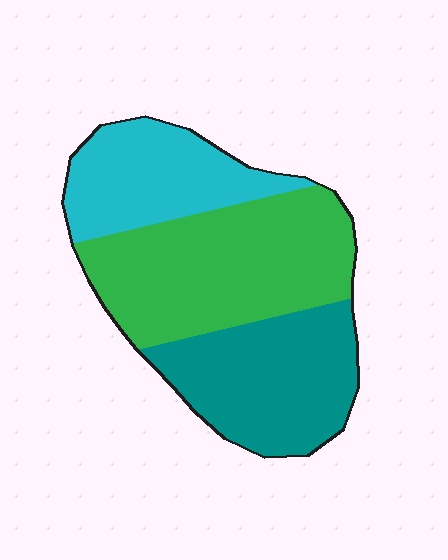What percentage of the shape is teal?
Teal covers roughly 30% of the shape.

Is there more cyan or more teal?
Teal.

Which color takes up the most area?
Green, at roughly 45%.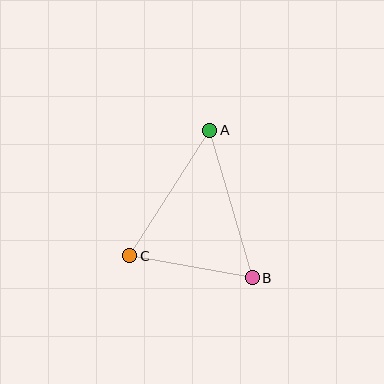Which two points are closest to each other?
Points B and C are closest to each other.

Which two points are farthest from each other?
Points A and B are farthest from each other.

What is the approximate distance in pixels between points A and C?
The distance between A and C is approximately 149 pixels.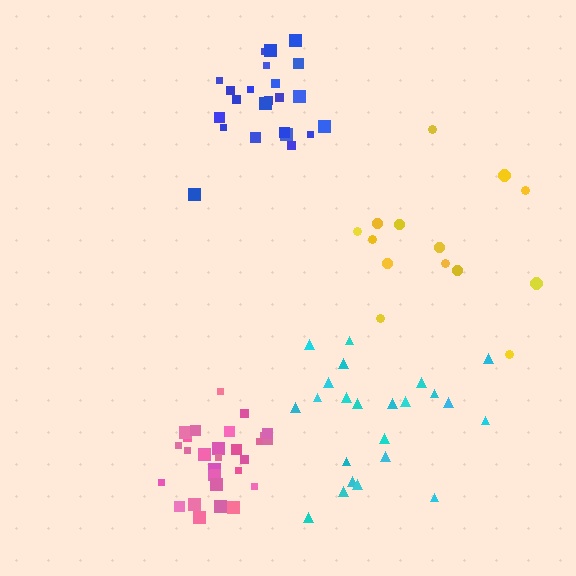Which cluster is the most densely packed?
Pink.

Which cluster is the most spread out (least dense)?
Yellow.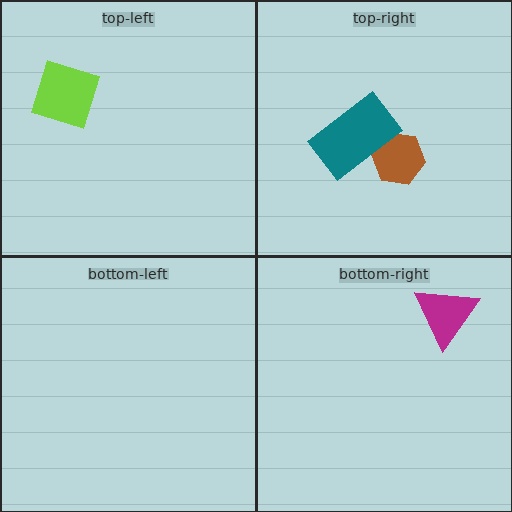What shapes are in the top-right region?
The brown hexagon, the teal rectangle.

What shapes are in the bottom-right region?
The magenta triangle.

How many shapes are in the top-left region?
1.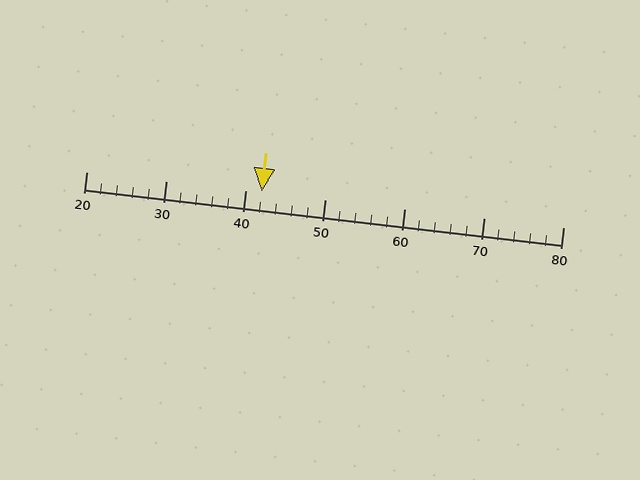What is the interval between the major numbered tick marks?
The major tick marks are spaced 10 units apart.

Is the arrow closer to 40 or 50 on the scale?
The arrow is closer to 40.